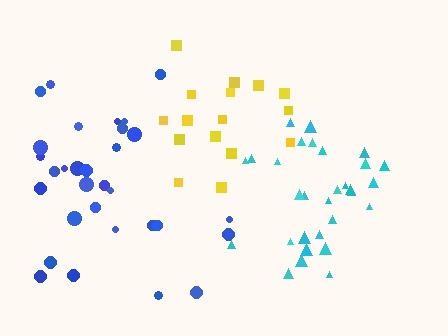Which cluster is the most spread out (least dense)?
Yellow.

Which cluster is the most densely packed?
Cyan.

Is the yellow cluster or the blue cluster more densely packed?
Blue.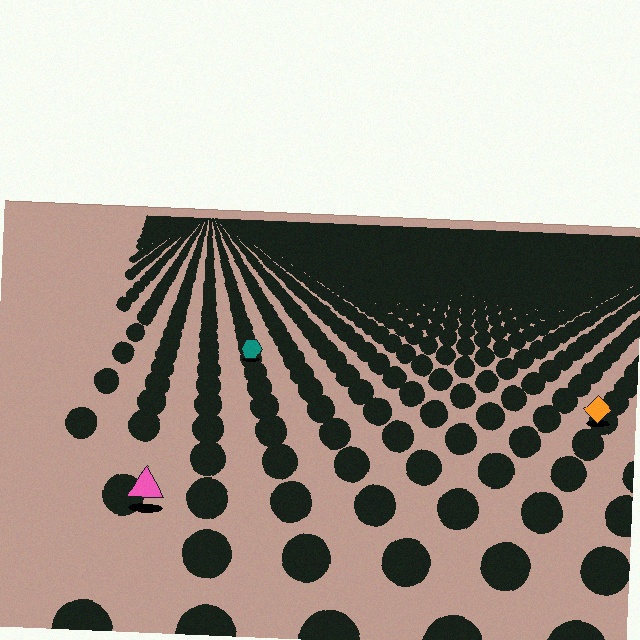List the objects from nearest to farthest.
From nearest to farthest: the pink triangle, the orange diamond, the teal hexagon.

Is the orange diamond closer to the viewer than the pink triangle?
No. The pink triangle is closer — you can tell from the texture gradient: the ground texture is coarser near it.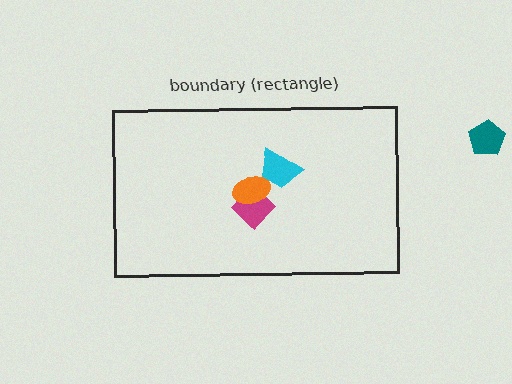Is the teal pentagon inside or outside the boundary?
Outside.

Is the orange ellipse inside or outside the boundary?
Inside.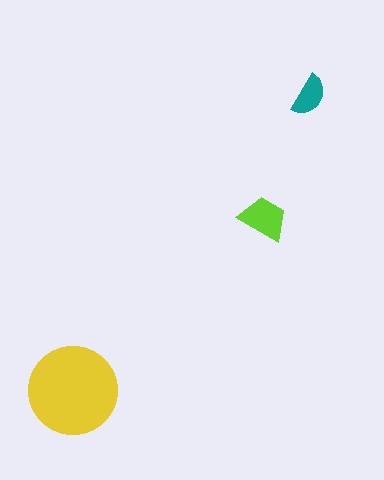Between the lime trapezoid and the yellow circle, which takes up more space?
The yellow circle.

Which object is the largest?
The yellow circle.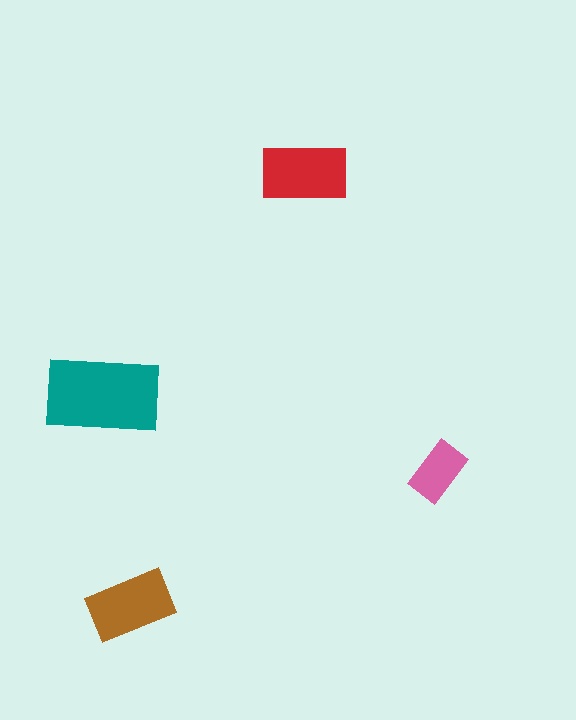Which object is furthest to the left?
The teal rectangle is leftmost.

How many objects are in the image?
There are 4 objects in the image.